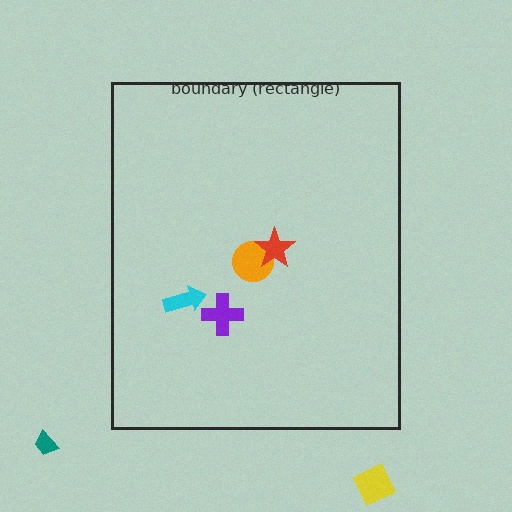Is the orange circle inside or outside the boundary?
Inside.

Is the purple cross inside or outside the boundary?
Inside.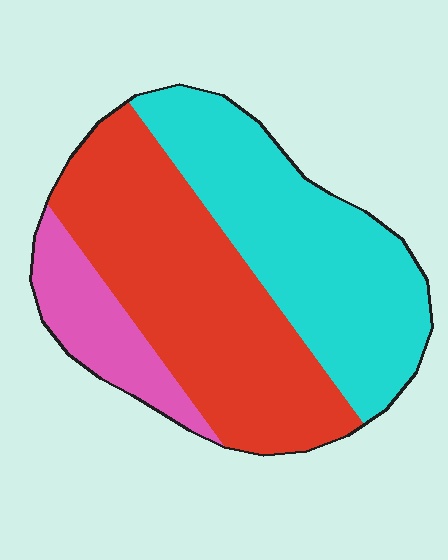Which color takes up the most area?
Red, at roughly 45%.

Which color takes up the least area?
Pink, at roughly 15%.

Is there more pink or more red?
Red.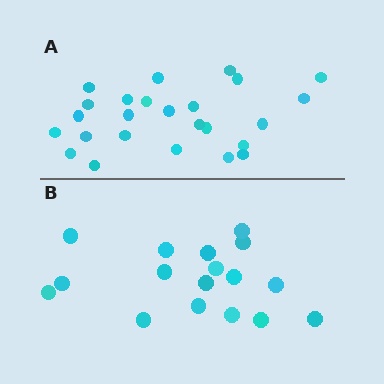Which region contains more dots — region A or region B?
Region A (the top region) has more dots.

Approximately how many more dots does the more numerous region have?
Region A has roughly 8 or so more dots than region B.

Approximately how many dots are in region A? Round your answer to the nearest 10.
About 20 dots. (The exact count is 25, which rounds to 20.)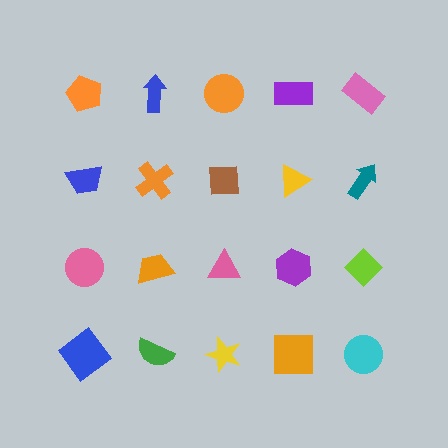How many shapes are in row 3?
5 shapes.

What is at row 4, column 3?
A yellow star.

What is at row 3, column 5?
A lime diamond.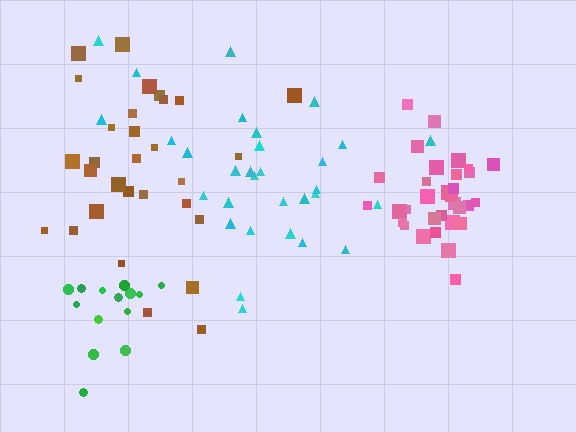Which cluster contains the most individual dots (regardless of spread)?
Pink (32).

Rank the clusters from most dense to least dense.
pink, green, cyan, brown.